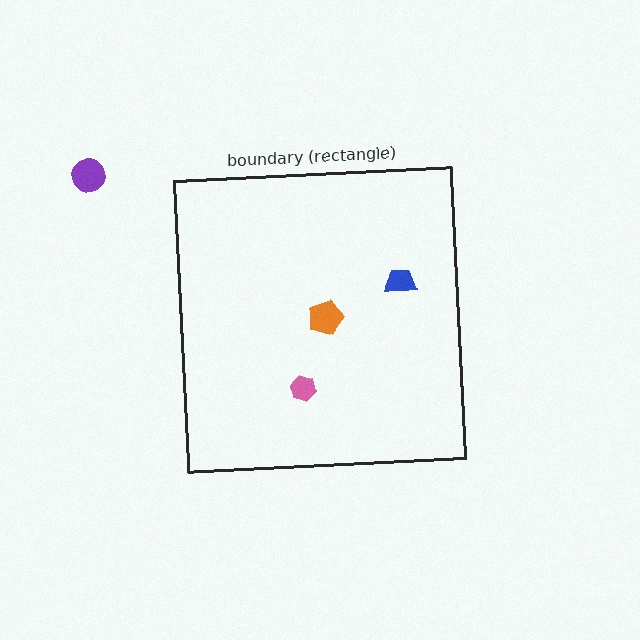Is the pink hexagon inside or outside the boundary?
Inside.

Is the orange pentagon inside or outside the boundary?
Inside.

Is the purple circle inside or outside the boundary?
Outside.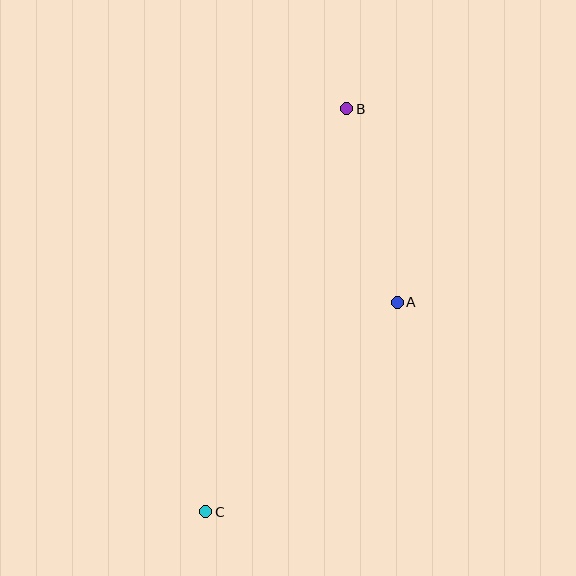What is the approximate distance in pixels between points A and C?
The distance between A and C is approximately 284 pixels.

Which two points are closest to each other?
Points A and B are closest to each other.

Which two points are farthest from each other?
Points B and C are farthest from each other.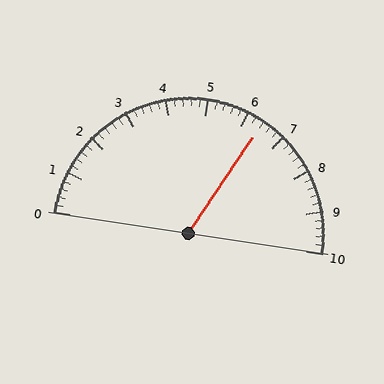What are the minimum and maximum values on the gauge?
The gauge ranges from 0 to 10.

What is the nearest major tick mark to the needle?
The nearest major tick mark is 6.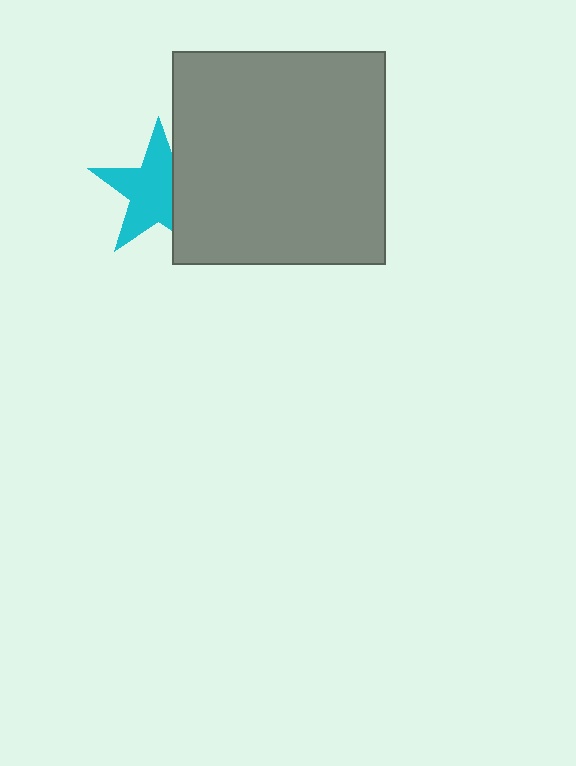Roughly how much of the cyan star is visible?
Most of it is visible (roughly 67%).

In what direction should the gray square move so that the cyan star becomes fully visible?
The gray square should move right. That is the shortest direction to clear the overlap and leave the cyan star fully visible.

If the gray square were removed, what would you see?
You would see the complete cyan star.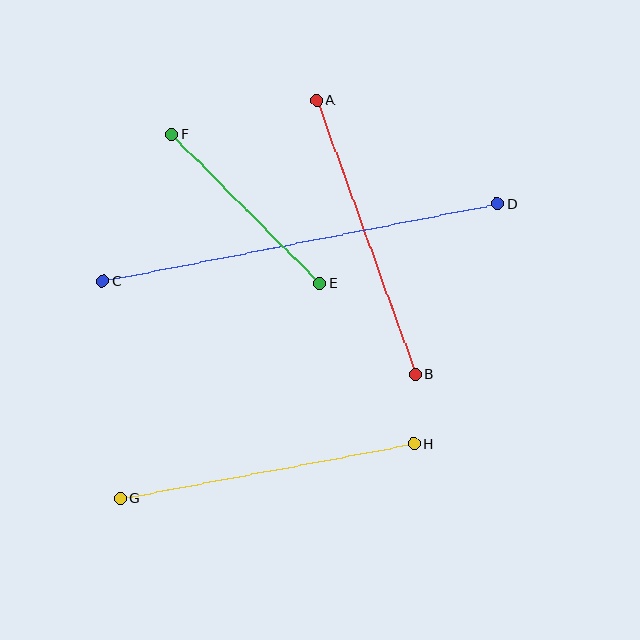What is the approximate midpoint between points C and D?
The midpoint is at approximately (300, 242) pixels.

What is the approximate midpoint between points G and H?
The midpoint is at approximately (267, 471) pixels.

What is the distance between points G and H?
The distance is approximately 299 pixels.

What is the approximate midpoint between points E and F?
The midpoint is at approximately (246, 209) pixels.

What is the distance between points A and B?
The distance is approximately 291 pixels.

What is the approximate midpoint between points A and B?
The midpoint is at approximately (366, 237) pixels.